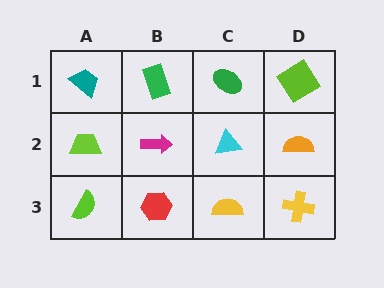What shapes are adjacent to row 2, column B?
A green rectangle (row 1, column B), a red hexagon (row 3, column B), a lime trapezoid (row 2, column A), a cyan triangle (row 2, column C).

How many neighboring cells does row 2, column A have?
3.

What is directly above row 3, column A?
A lime trapezoid.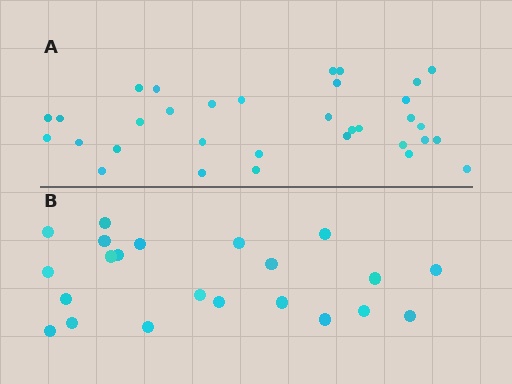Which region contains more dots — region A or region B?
Region A (the top region) has more dots.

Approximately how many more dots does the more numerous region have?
Region A has roughly 12 or so more dots than region B.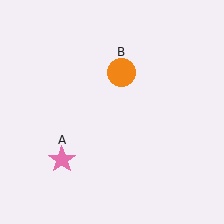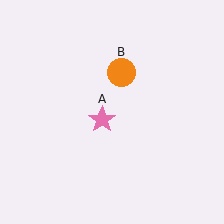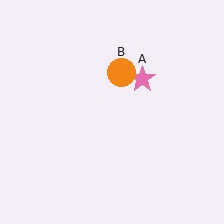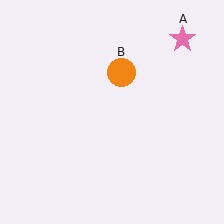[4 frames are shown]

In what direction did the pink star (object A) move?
The pink star (object A) moved up and to the right.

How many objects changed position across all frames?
1 object changed position: pink star (object A).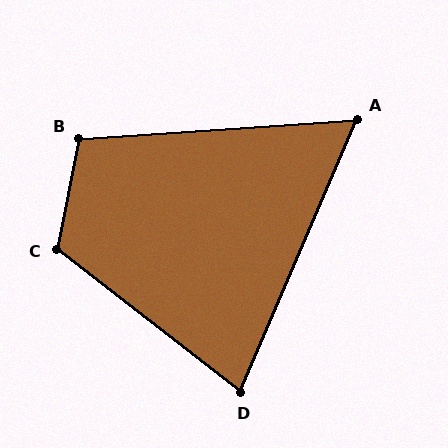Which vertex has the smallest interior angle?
A, at approximately 63 degrees.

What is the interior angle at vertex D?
Approximately 75 degrees (acute).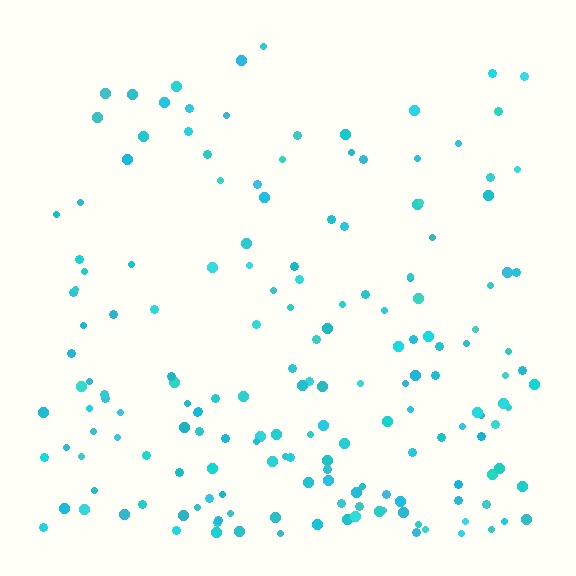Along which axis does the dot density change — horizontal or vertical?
Vertical.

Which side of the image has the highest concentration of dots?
The bottom.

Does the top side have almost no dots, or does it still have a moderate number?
Still a moderate number, just noticeably fewer than the bottom.